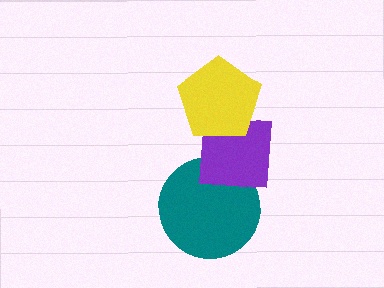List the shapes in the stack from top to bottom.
From top to bottom: the yellow pentagon, the purple square, the teal circle.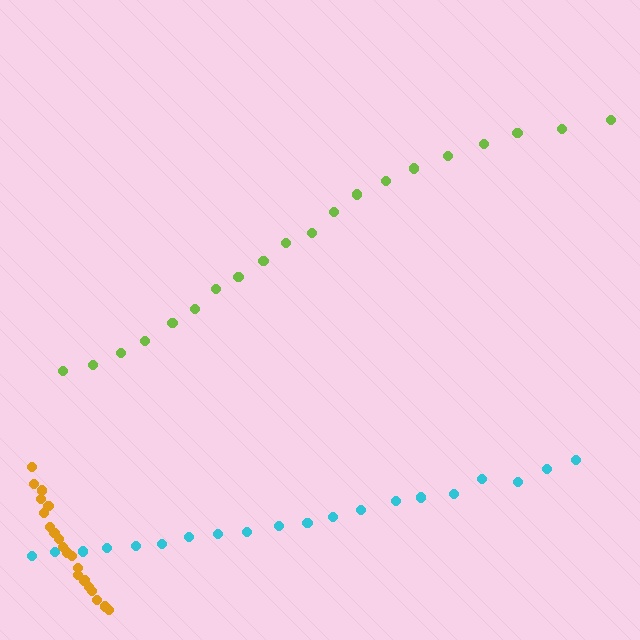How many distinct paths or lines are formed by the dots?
There are 3 distinct paths.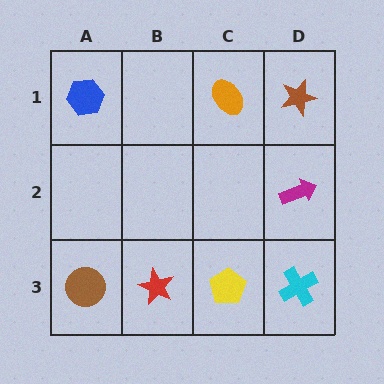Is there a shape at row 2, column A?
No, that cell is empty.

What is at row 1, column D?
A brown star.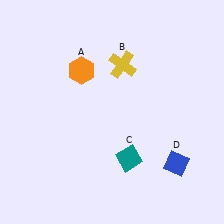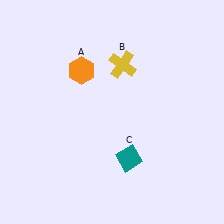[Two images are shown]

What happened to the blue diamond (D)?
The blue diamond (D) was removed in Image 2. It was in the bottom-right area of Image 1.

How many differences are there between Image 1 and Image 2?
There is 1 difference between the two images.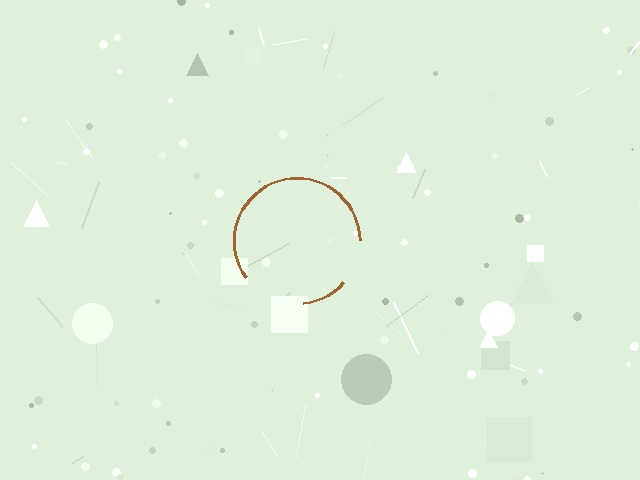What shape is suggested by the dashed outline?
The dashed outline suggests a circle.